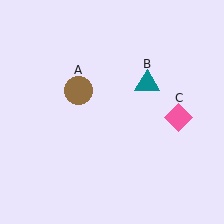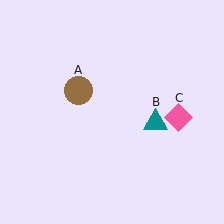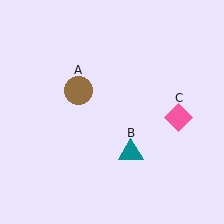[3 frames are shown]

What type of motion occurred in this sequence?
The teal triangle (object B) rotated clockwise around the center of the scene.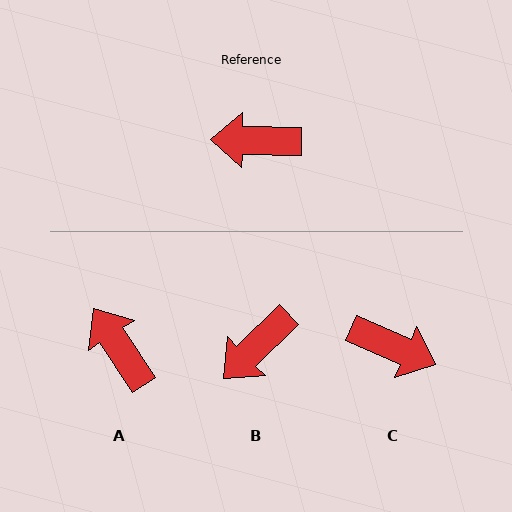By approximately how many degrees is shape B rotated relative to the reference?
Approximately 45 degrees counter-clockwise.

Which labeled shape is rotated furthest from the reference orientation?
C, about 157 degrees away.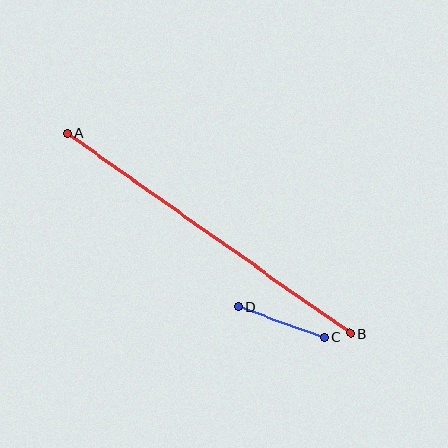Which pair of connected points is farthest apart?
Points A and B are farthest apart.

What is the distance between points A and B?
The distance is approximately 347 pixels.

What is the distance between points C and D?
The distance is approximately 91 pixels.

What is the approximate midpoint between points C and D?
The midpoint is at approximately (281, 322) pixels.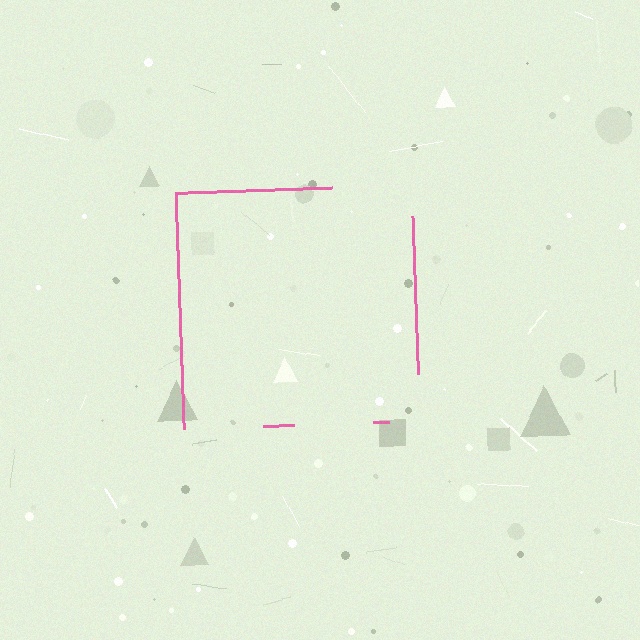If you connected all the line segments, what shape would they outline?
They would outline a square.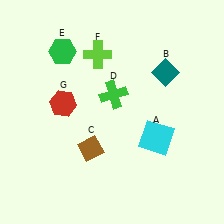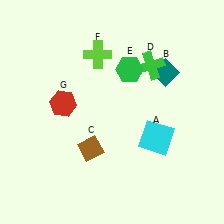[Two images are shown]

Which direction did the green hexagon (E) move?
The green hexagon (E) moved right.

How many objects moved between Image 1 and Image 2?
2 objects moved between the two images.